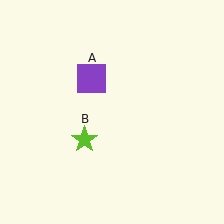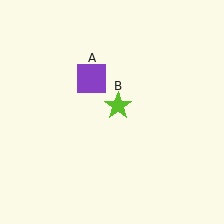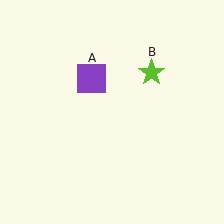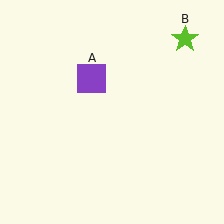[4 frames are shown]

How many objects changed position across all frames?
1 object changed position: lime star (object B).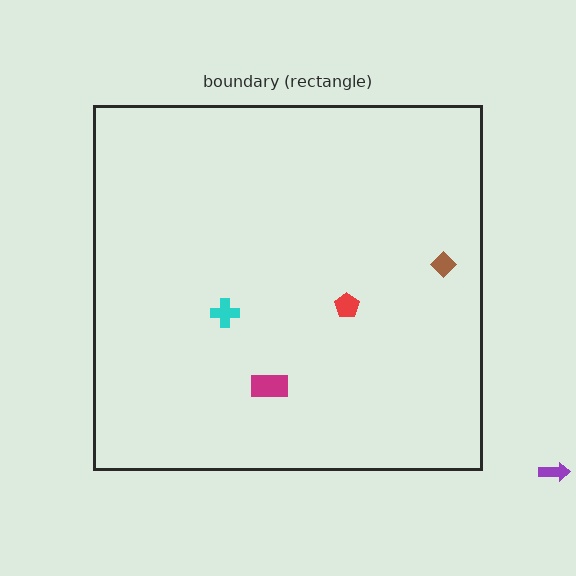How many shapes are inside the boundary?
4 inside, 1 outside.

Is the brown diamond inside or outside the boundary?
Inside.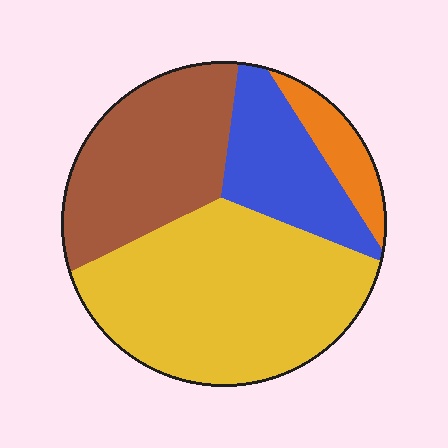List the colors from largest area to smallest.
From largest to smallest: yellow, brown, blue, orange.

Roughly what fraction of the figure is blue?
Blue takes up less than a quarter of the figure.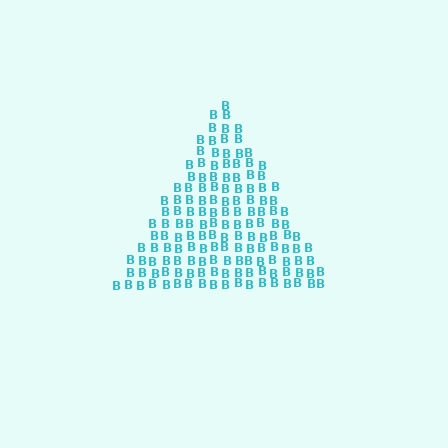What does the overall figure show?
The overall figure shows a triangle.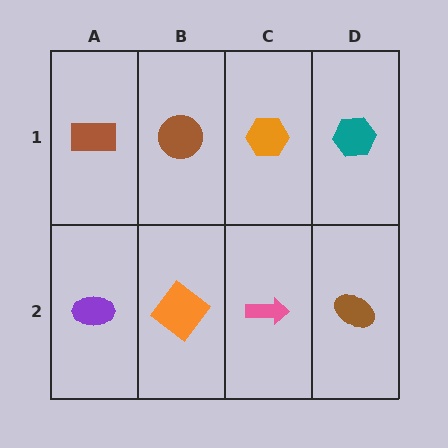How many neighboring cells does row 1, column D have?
2.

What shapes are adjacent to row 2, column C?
An orange hexagon (row 1, column C), an orange diamond (row 2, column B), a brown ellipse (row 2, column D).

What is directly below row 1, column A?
A purple ellipse.